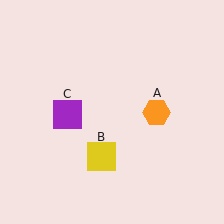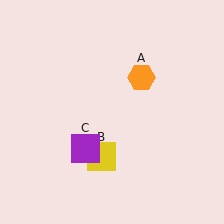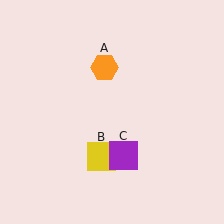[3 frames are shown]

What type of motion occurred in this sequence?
The orange hexagon (object A), purple square (object C) rotated counterclockwise around the center of the scene.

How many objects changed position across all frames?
2 objects changed position: orange hexagon (object A), purple square (object C).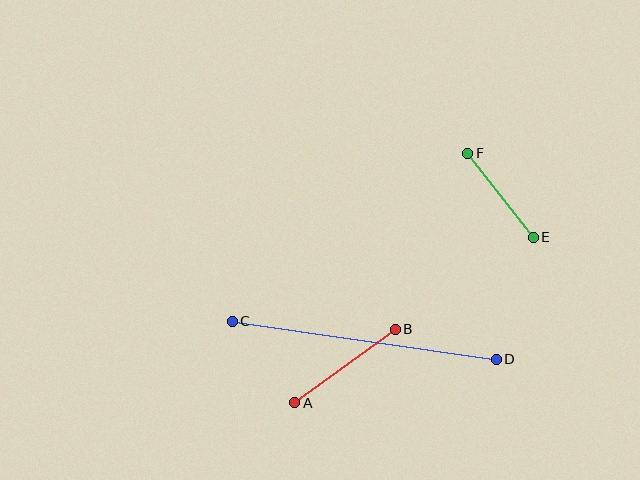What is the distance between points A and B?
The distance is approximately 125 pixels.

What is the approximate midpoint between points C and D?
The midpoint is at approximately (364, 340) pixels.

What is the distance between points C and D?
The distance is approximately 267 pixels.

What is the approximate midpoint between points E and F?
The midpoint is at approximately (500, 195) pixels.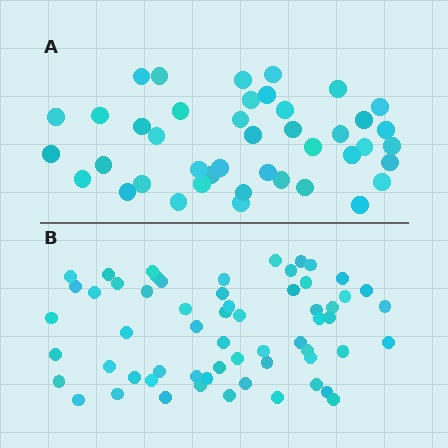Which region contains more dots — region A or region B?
Region B (the bottom region) has more dots.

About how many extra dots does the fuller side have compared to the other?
Region B has approximately 20 more dots than region A.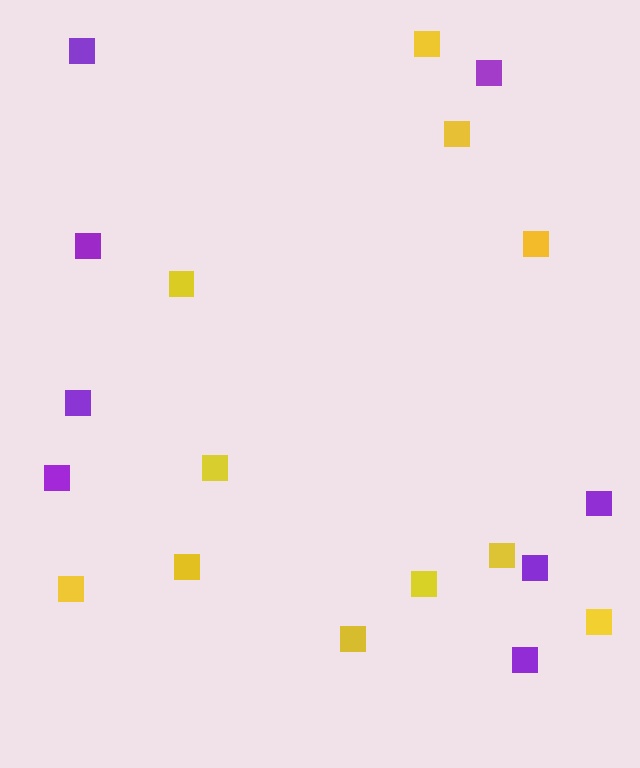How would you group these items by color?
There are 2 groups: one group of purple squares (8) and one group of yellow squares (11).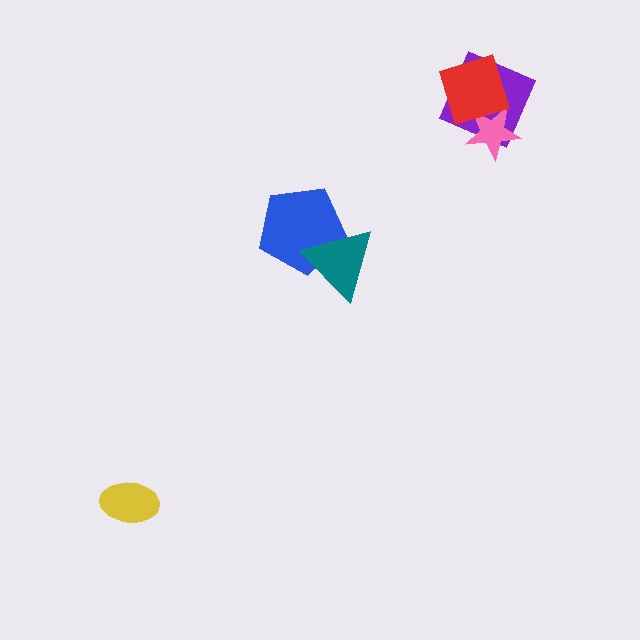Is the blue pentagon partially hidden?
Yes, it is partially covered by another shape.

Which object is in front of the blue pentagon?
The teal triangle is in front of the blue pentagon.